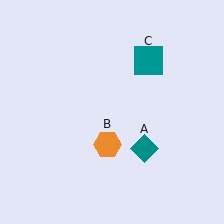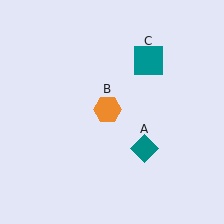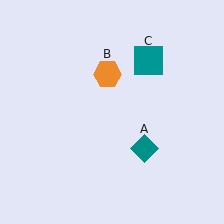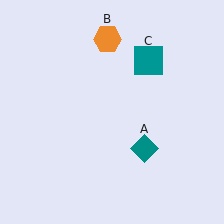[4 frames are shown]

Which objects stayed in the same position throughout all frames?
Teal diamond (object A) and teal square (object C) remained stationary.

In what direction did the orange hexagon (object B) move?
The orange hexagon (object B) moved up.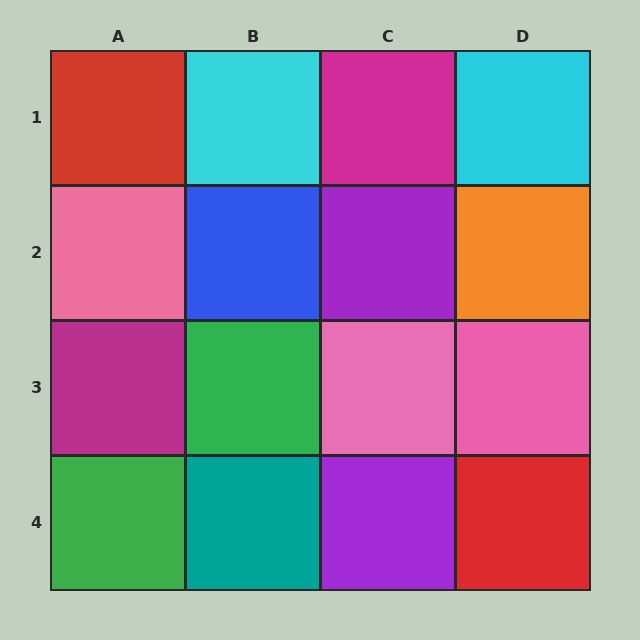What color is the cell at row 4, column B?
Teal.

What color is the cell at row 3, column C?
Pink.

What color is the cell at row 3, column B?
Green.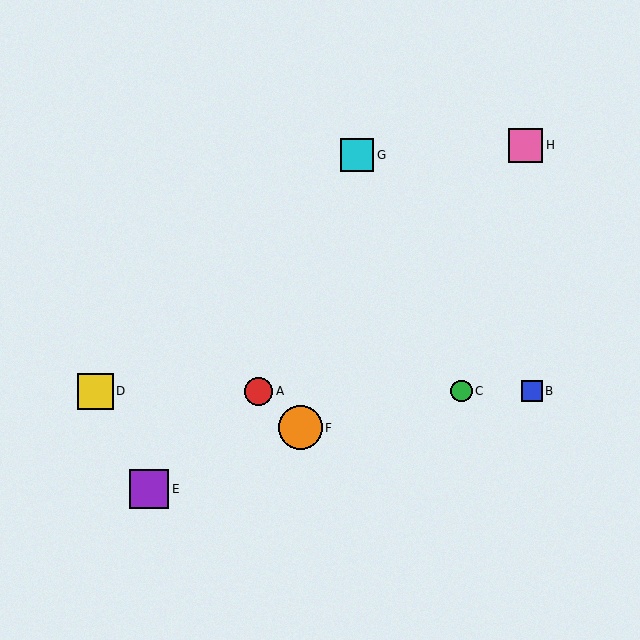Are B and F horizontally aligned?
No, B is at y≈391 and F is at y≈428.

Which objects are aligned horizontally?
Objects A, B, C, D are aligned horizontally.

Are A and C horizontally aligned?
Yes, both are at y≈391.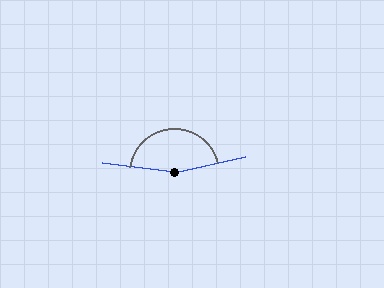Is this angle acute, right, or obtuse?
It is obtuse.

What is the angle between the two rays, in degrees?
Approximately 160 degrees.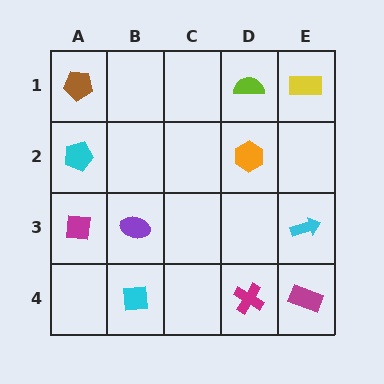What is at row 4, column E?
A magenta rectangle.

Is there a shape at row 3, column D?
No, that cell is empty.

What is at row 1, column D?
A lime semicircle.